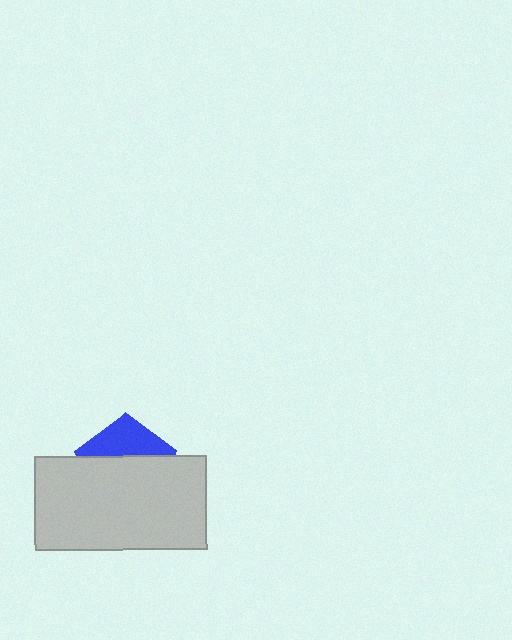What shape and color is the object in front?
The object in front is a light gray rectangle.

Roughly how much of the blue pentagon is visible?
A small part of it is visible (roughly 34%).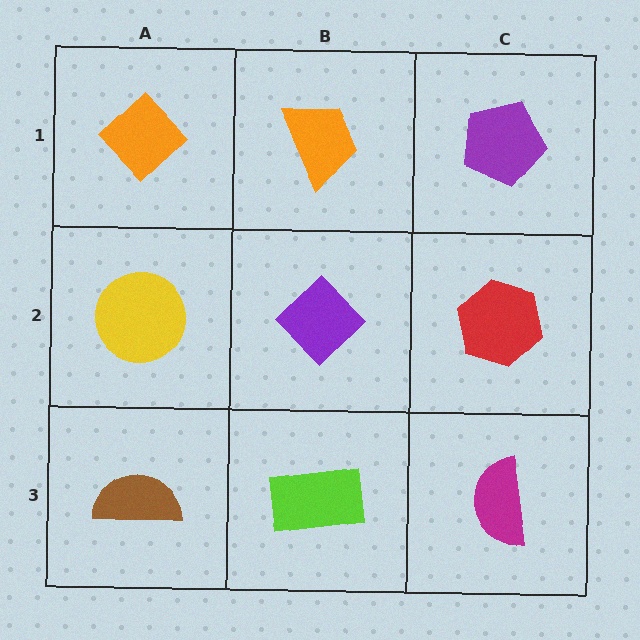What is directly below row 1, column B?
A purple diamond.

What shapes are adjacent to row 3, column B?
A purple diamond (row 2, column B), a brown semicircle (row 3, column A), a magenta semicircle (row 3, column C).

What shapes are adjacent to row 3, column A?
A yellow circle (row 2, column A), a lime rectangle (row 3, column B).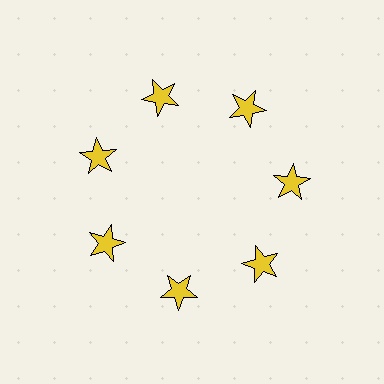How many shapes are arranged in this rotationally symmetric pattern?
There are 7 shapes, arranged in 7 groups of 1.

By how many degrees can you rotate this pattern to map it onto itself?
The pattern maps onto itself every 51 degrees of rotation.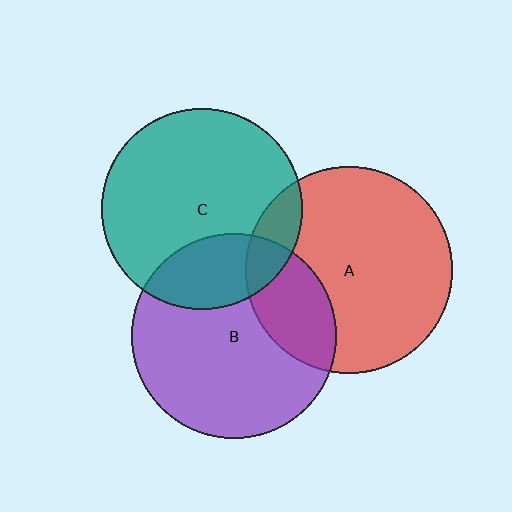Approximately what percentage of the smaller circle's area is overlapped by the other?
Approximately 25%.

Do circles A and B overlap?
Yes.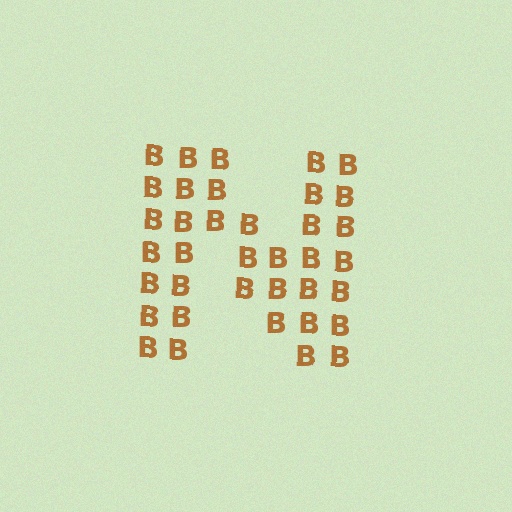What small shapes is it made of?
It is made of small letter B's.